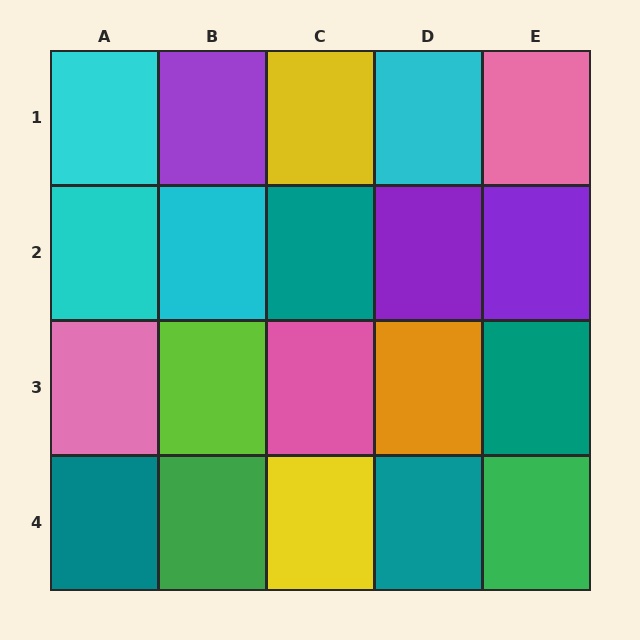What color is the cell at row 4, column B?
Green.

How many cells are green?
2 cells are green.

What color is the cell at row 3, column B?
Lime.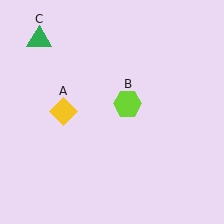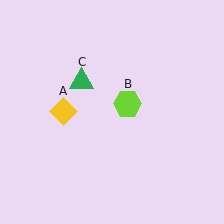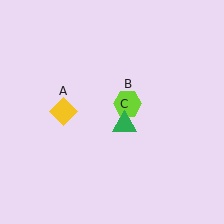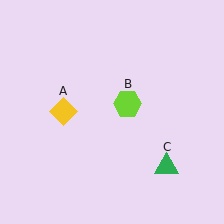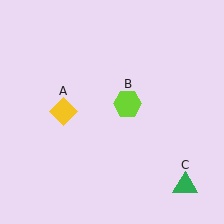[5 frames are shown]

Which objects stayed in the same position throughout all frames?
Yellow diamond (object A) and lime hexagon (object B) remained stationary.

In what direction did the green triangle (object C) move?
The green triangle (object C) moved down and to the right.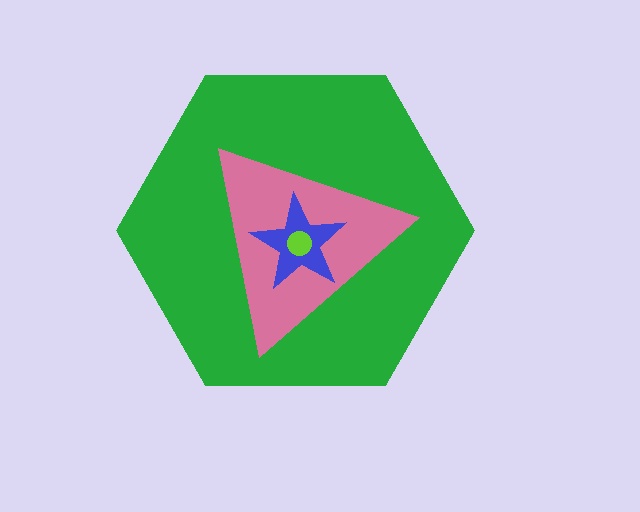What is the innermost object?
The lime circle.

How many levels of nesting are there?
4.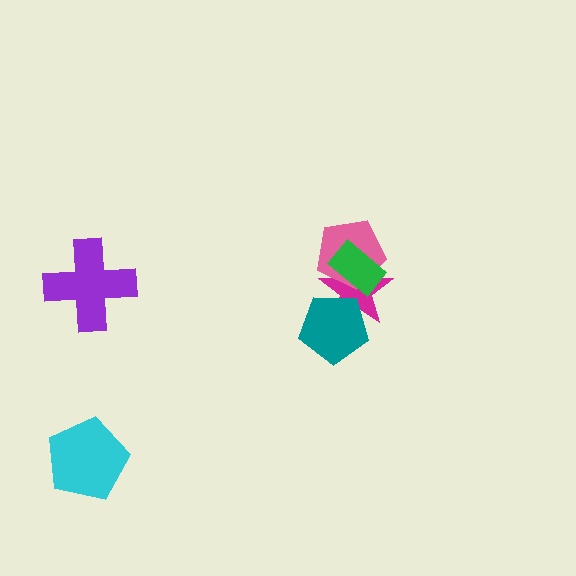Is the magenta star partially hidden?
Yes, it is partially covered by another shape.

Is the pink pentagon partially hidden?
Yes, it is partially covered by another shape.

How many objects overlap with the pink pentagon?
2 objects overlap with the pink pentagon.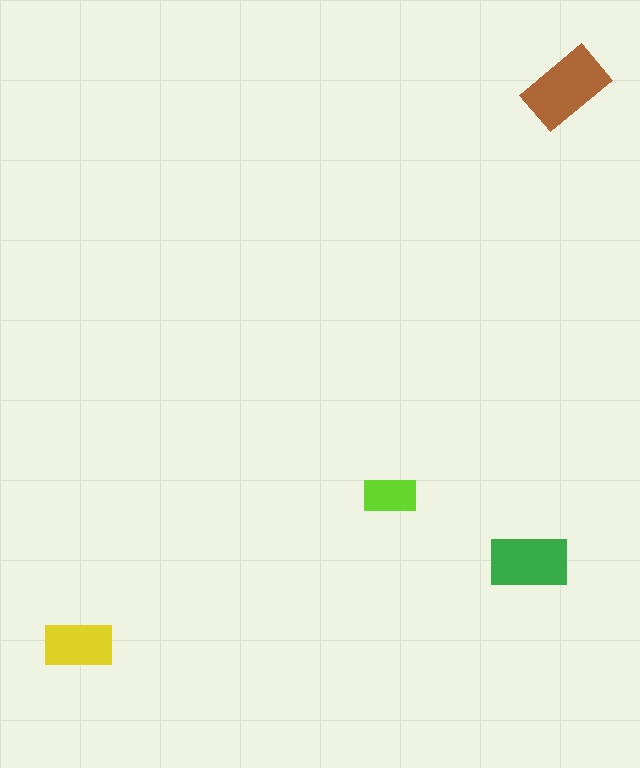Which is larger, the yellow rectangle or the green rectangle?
The green one.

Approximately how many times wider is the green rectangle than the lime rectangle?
About 1.5 times wider.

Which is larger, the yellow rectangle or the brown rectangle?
The brown one.